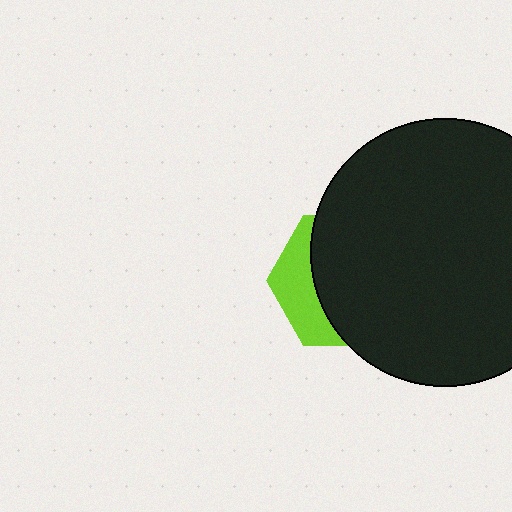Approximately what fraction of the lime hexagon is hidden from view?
Roughly 70% of the lime hexagon is hidden behind the black circle.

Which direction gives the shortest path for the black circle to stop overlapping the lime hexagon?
Moving right gives the shortest separation.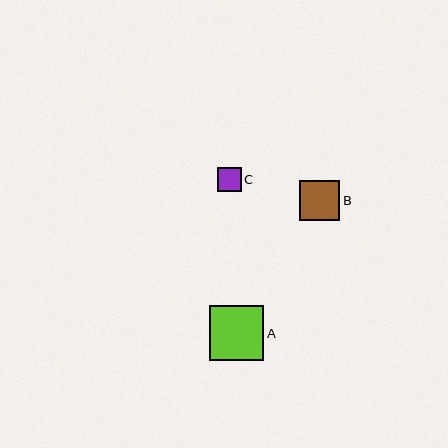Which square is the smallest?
Square C is the smallest with a size of approximately 24 pixels.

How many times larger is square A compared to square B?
Square A is approximately 1.4 times the size of square B.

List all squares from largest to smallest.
From largest to smallest: A, B, C.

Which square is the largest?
Square A is the largest with a size of approximately 55 pixels.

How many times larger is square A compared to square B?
Square A is approximately 1.4 times the size of square B.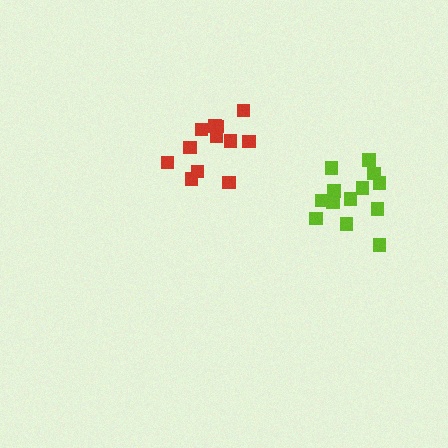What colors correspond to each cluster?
The clusters are colored: lime, red.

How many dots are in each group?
Group 1: 13 dots, Group 2: 12 dots (25 total).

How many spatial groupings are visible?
There are 2 spatial groupings.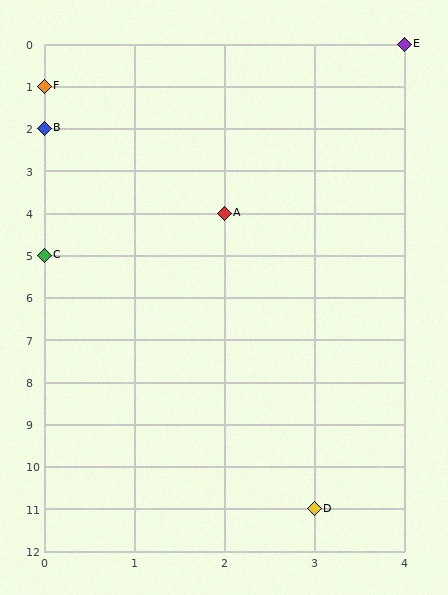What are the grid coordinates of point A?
Point A is at grid coordinates (2, 4).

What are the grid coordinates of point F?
Point F is at grid coordinates (0, 1).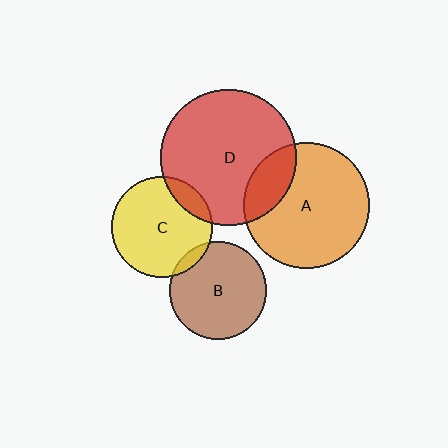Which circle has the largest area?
Circle D (red).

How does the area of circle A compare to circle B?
Approximately 1.7 times.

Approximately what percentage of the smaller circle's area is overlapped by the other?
Approximately 5%.